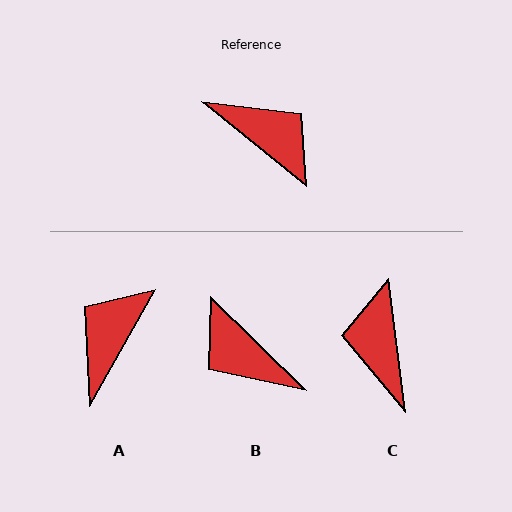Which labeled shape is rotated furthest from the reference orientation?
B, about 175 degrees away.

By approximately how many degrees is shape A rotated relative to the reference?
Approximately 100 degrees counter-clockwise.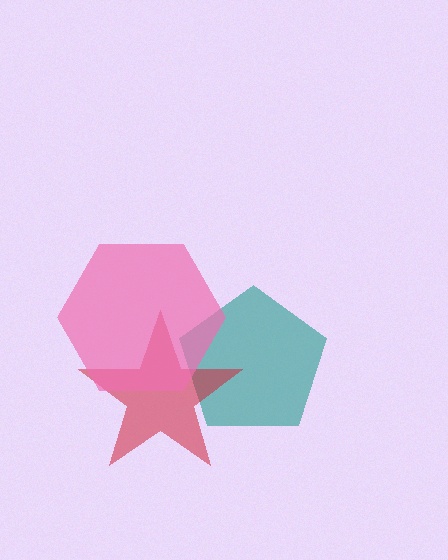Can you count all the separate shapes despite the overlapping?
Yes, there are 3 separate shapes.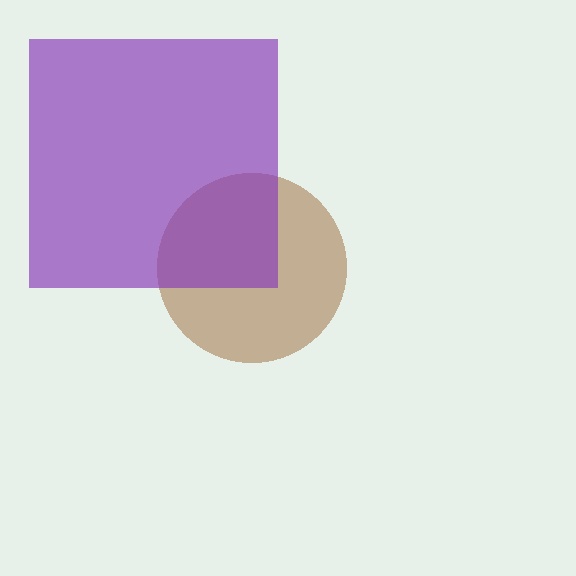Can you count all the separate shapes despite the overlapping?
Yes, there are 2 separate shapes.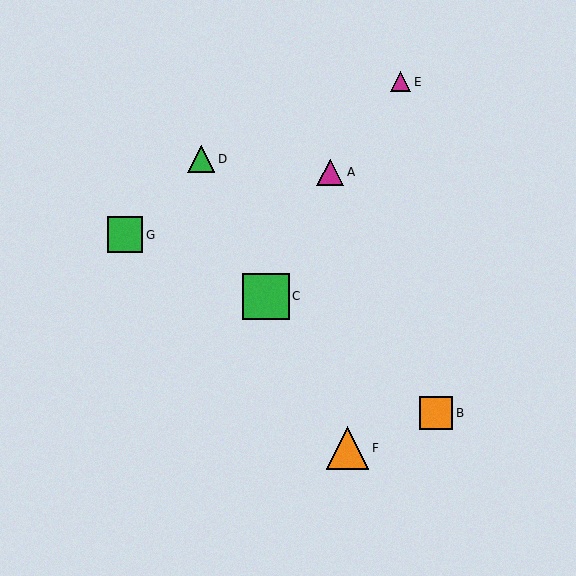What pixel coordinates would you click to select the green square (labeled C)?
Click at (266, 296) to select the green square C.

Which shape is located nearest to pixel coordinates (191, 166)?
The green triangle (labeled D) at (201, 159) is nearest to that location.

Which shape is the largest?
The green square (labeled C) is the largest.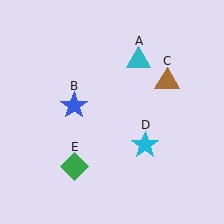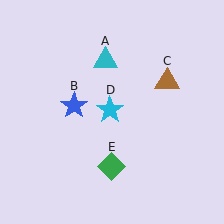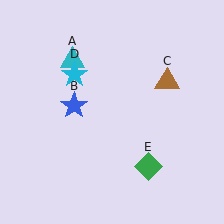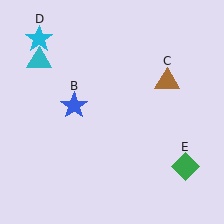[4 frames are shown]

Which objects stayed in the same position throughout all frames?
Blue star (object B) and brown triangle (object C) remained stationary.